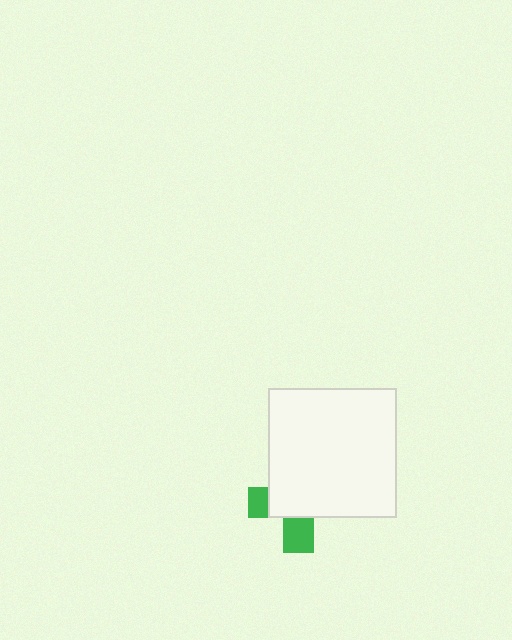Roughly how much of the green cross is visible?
A small part of it is visible (roughly 32%).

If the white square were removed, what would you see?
You would see the complete green cross.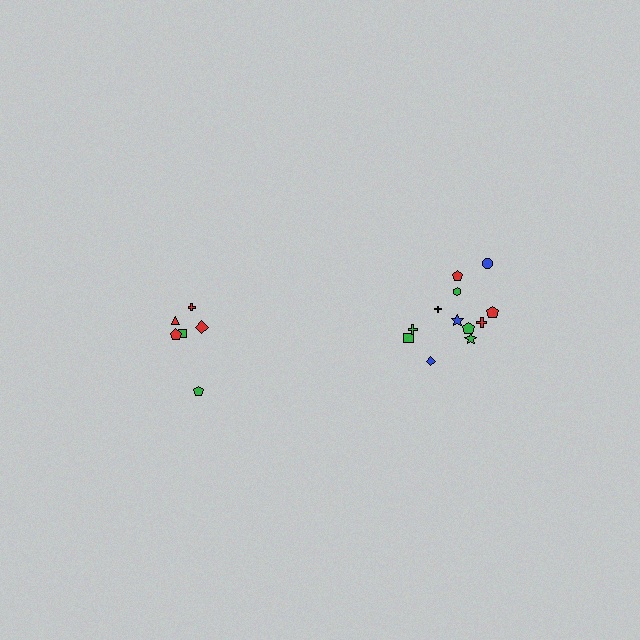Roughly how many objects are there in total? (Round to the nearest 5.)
Roughly 20 objects in total.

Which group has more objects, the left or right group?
The right group.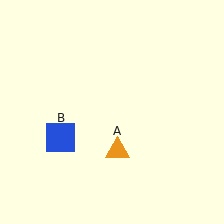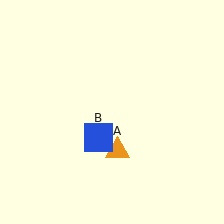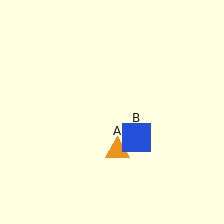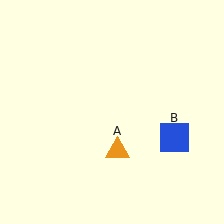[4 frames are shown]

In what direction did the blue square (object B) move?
The blue square (object B) moved right.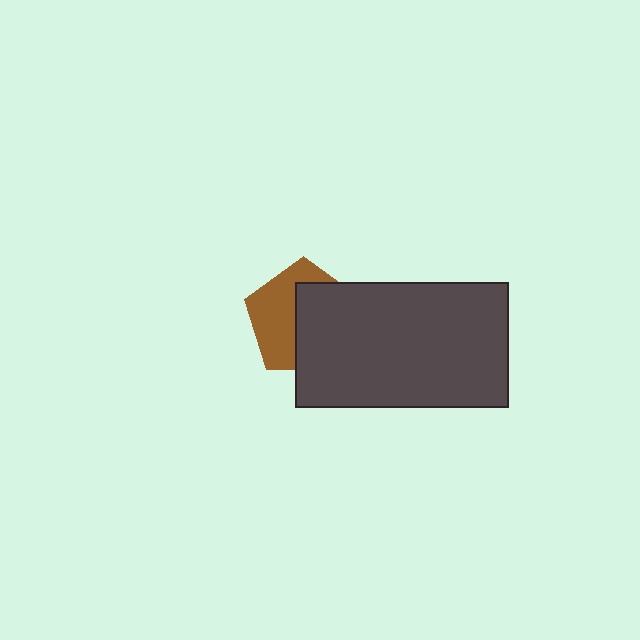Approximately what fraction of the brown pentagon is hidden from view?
Roughly 53% of the brown pentagon is hidden behind the dark gray rectangle.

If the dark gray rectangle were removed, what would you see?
You would see the complete brown pentagon.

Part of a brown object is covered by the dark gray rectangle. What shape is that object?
It is a pentagon.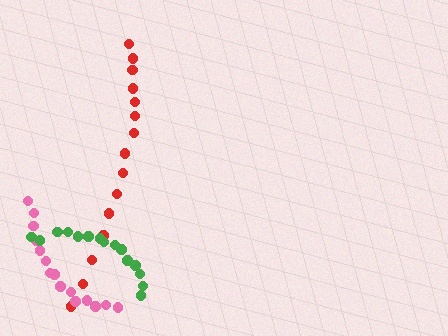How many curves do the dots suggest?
There are 3 distinct paths.